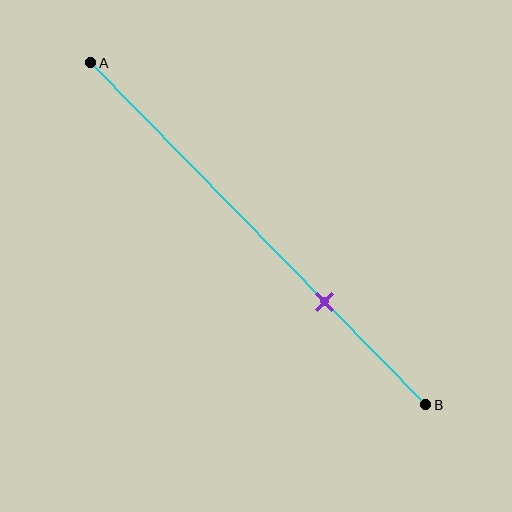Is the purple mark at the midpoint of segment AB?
No, the mark is at about 70% from A, not at the 50% midpoint.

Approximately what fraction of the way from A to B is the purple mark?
The purple mark is approximately 70% of the way from A to B.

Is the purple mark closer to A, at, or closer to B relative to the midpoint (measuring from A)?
The purple mark is closer to point B than the midpoint of segment AB.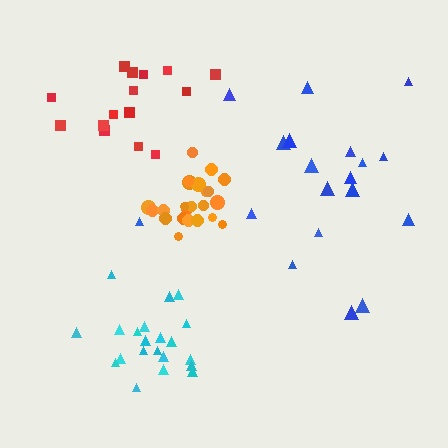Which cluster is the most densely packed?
Orange.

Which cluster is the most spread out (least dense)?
Blue.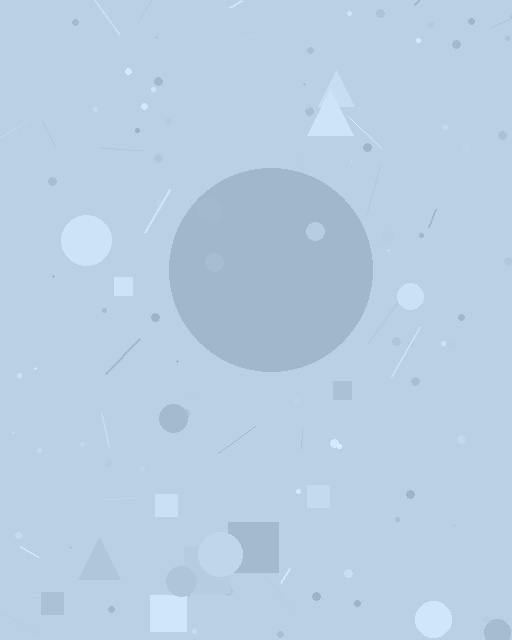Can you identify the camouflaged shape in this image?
The camouflaged shape is a circle.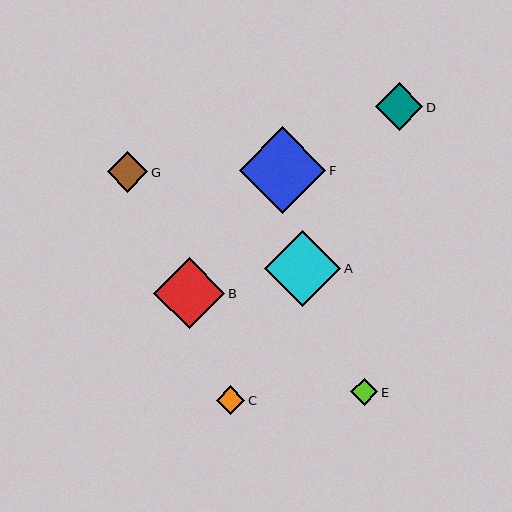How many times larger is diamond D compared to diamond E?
Diamond D is approximately 1.7 times the size of diamond E.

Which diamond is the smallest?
Diamond E is the smallest with a size of approximately 27 pixels.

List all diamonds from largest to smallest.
From largest to smallest: F, A, B, D, G, C, E.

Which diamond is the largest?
Diamond F is the largest with a size of approximately 87 pixels.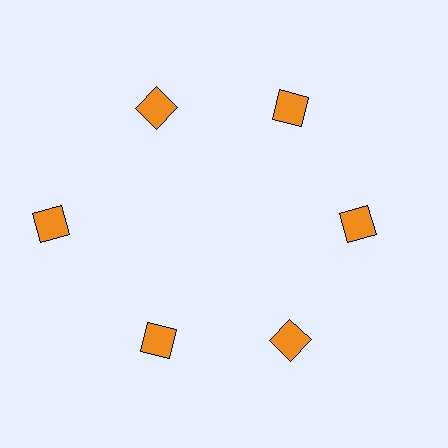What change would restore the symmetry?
The symmetry would be restored by moving it inward, back onto the ring so that all 6 diamonds sit at equal angles and equal distance from the center.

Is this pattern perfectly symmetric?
No. The 6 orange diamonds are arranged in a ring, but one element near the 9 o'clock position is pushed outward from the center, breaking the 6-fold rotational symmetry.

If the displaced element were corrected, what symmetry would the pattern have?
It would have 6-fold rotational symmetry — the pattern would map onto itself every 60 degrees.